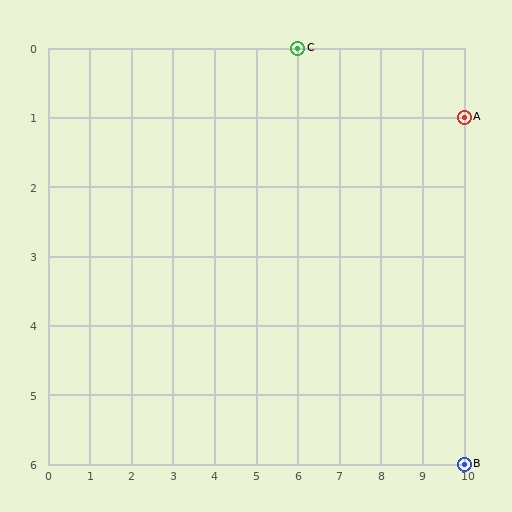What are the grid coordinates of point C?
Point C is at grid coordinates (6, 0).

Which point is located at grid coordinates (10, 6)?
Point B is at (10, 6).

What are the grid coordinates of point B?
Point B is at grid coordinates (10, 6).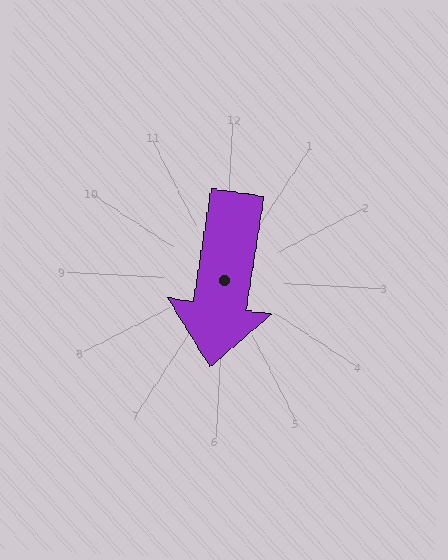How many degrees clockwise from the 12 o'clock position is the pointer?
Approximately 186 degrees.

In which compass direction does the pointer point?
South.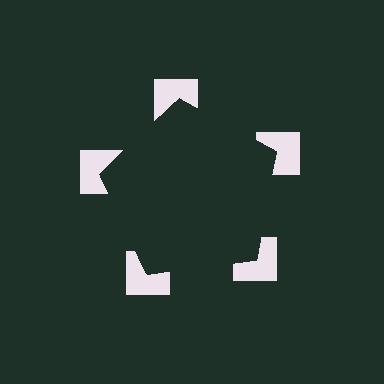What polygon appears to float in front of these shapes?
An illusory pentagon — its edges are inferred from the aligned wedge cuts in the notched squares, not physically drawn.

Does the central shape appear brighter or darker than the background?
It typically appears slightly darker than the background, even though no actual brightness change is drawn.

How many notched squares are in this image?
There are 5 — one at each vertex of the illusory pentagon.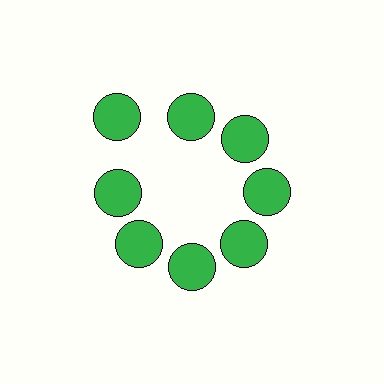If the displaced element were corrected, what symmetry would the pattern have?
It would have 8-fold rotational symmetry — the pattern would map onto itself every 45 degrees.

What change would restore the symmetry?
The symmetry would be restored by moving it inward, back onto the ring so that all 8 circles sit at equal angles and equal distance from the center.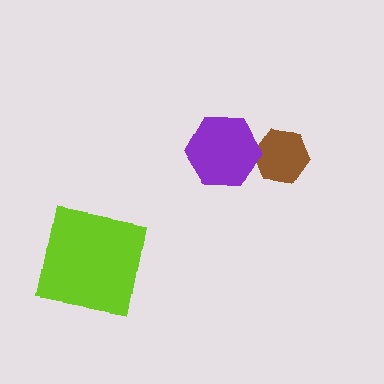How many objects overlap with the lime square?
0 objects overlap with the lime square.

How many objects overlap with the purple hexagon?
1 object overlaps with the purple hexagon.